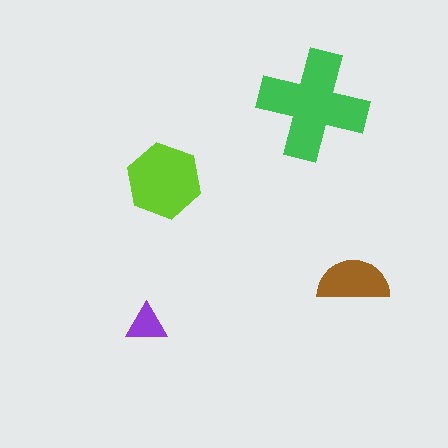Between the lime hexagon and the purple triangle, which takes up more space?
The lime hexagon.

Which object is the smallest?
The purple triangle.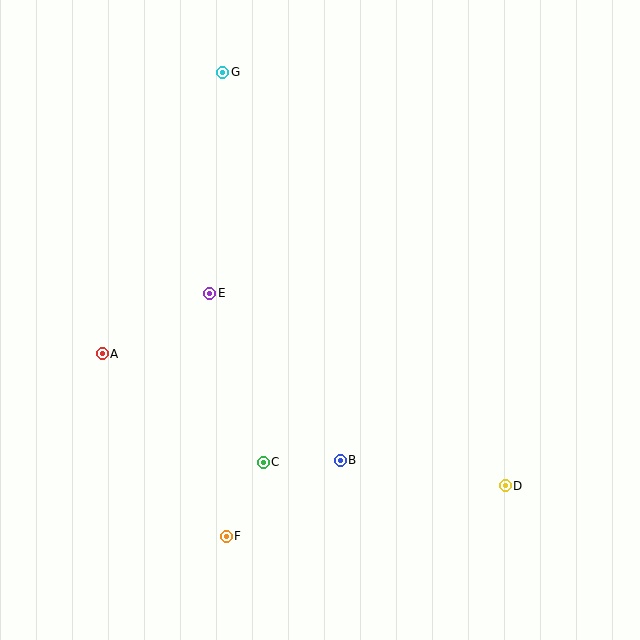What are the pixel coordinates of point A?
Point A is at (102, 354).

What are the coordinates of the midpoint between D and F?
The midpoint between D and F is at (366, 511).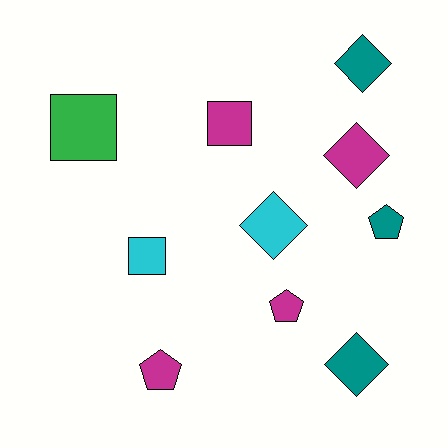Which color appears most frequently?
Magenta, with 4 objects.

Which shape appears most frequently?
Diamond, with 4 objects.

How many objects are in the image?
There are 10 objects.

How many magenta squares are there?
There is 1 magenta square.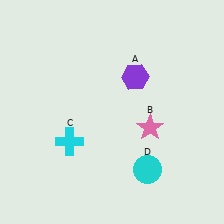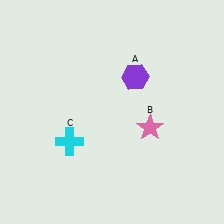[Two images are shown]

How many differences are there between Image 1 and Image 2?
There is 1 difference between the two images.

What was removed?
The cyan circle (D) was removed in Image 2.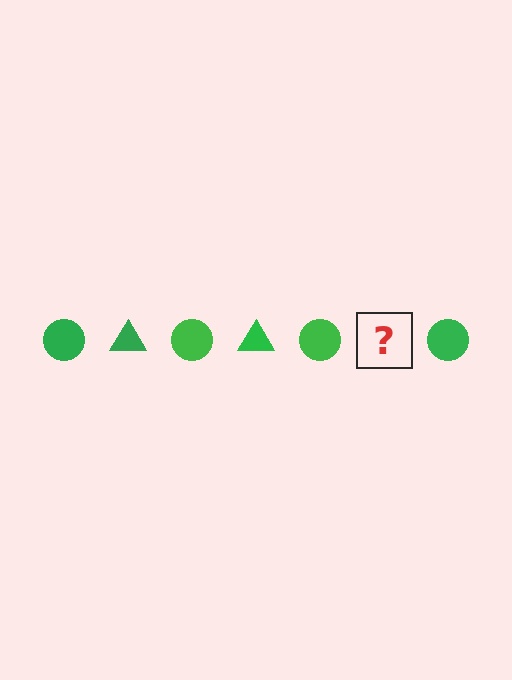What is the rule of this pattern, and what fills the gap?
The rule is that the pattern cycles through circle, triangle shapes in green. The gap should be filled with a green triangle.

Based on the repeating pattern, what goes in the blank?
The blank should be a green triangle.